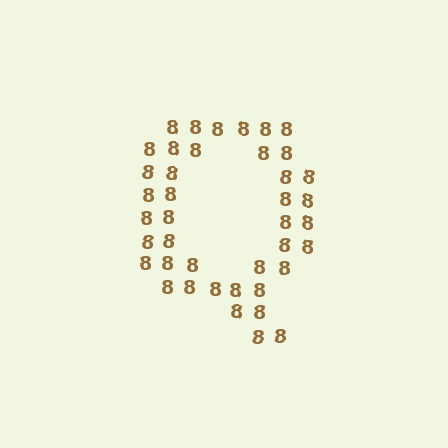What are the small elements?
The small elements are digit 8's.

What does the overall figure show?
The overall figure shows the letter Q.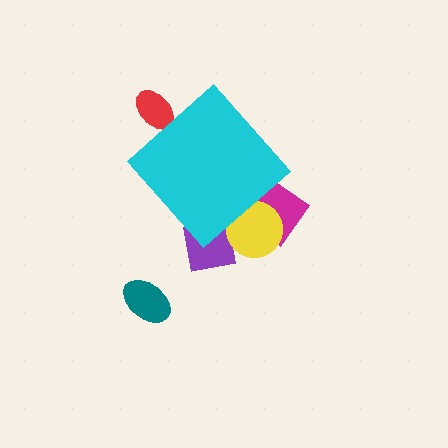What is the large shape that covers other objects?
A cyan diamond.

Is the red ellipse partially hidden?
Yes, the red ellipse is partially hidden behind the cyan diamond.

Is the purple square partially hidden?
Yes, the purple square is partially hidden behind the cyan diamond.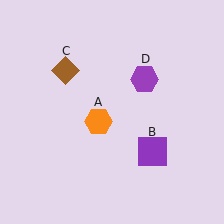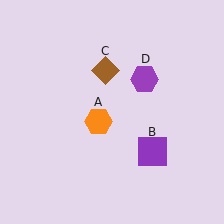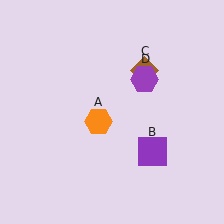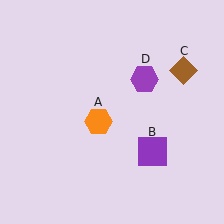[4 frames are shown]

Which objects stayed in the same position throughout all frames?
Orange hexagon (object A) and purple square (object B) and purple hexagon (object D) remained stationary.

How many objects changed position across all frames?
1 object changed position: brown diamond (object C).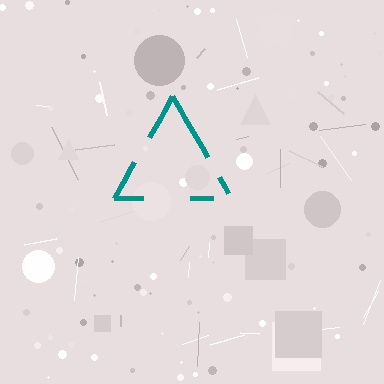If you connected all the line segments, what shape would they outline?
They would outline a triangle.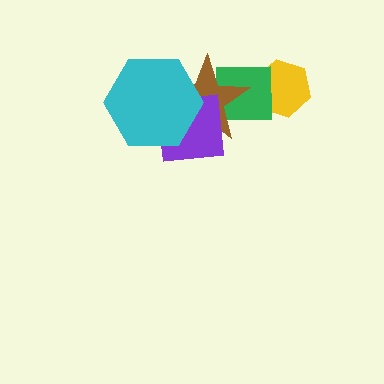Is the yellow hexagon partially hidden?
Yes, it is partially covered by another shape.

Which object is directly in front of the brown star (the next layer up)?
The purple square is directly in front of the brown star.